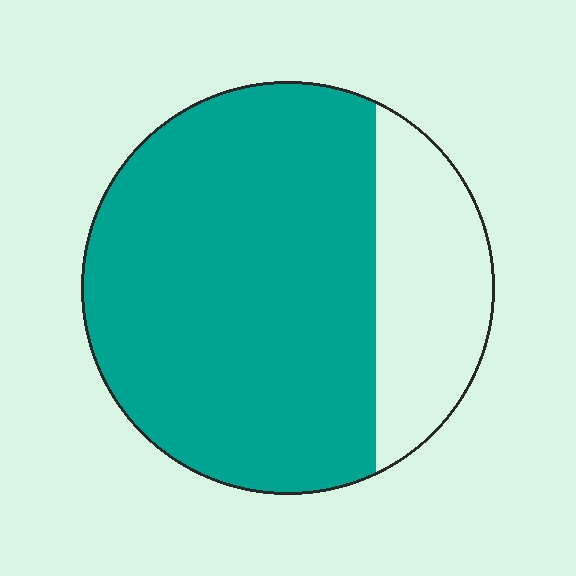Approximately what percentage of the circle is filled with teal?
Approximately 75%.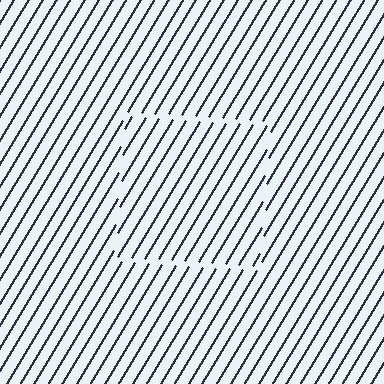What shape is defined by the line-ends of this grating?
An illusory square. The interior of the shape contains the same grating, shifted by half a period — the contour is defined by the phase discontinuity where line-ends from the inner and outer gratings abut.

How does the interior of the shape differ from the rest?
The interior of the shape contains the same grating, shifted by half a period — the contour is defined by the phase discontinuity where line-ends from the inner and outer gratings abut.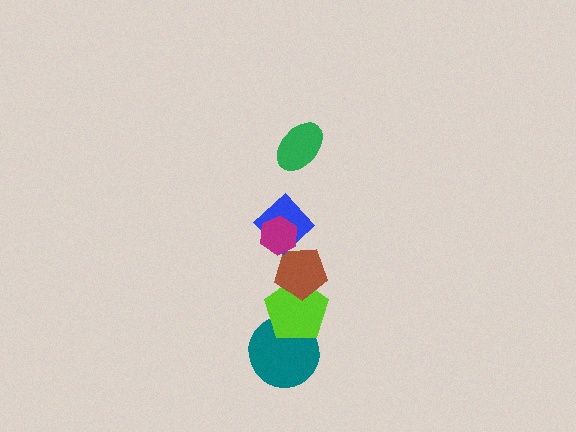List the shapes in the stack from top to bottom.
From top to bottom: the green ellipse, the magenta hexagon, the blue diamond, the brown pentagon, the lime pentagon, the teal circle.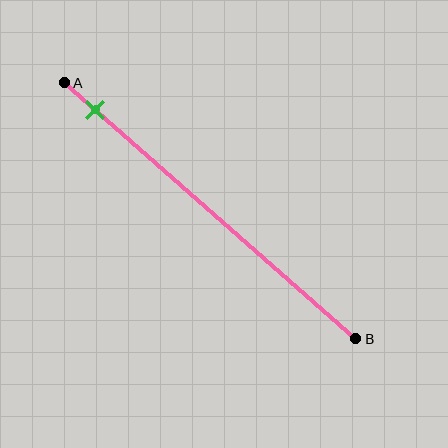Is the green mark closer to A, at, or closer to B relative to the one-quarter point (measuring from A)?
The green mark is closer to point A than the one-quarter point of segment AB.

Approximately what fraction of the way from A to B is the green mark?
The green mark is approximately 10% of the way from A to B.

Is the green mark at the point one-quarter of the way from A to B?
No, the mark is at about 10% from A, not at the 25% one-quarter point.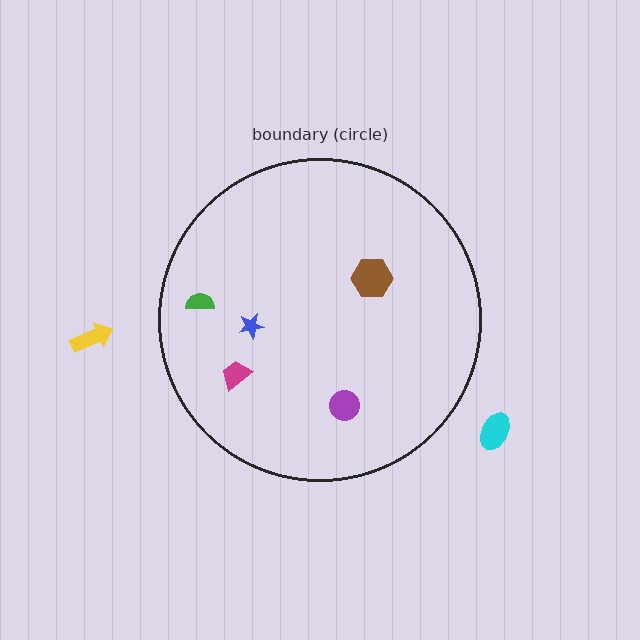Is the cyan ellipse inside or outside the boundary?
Outside.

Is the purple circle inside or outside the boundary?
Inside.